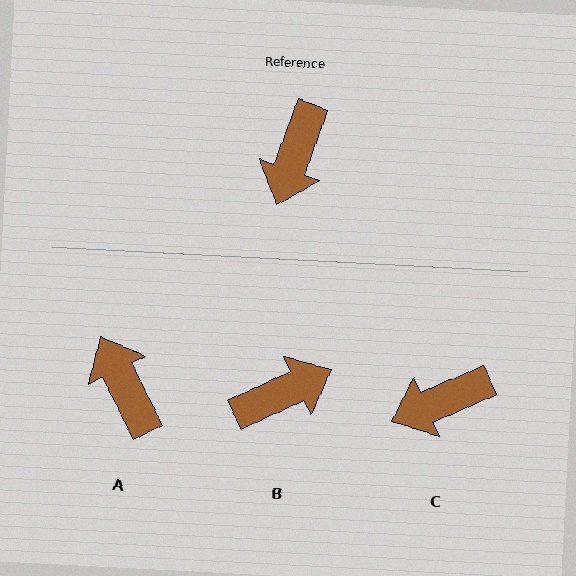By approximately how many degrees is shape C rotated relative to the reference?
Approximately 47 degrees clockwise.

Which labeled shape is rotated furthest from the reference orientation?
B, about 135 degrees away.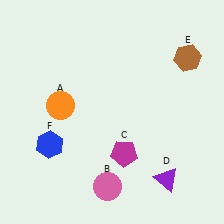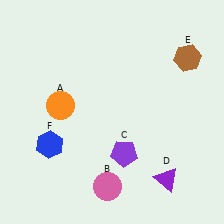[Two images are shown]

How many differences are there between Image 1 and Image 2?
There is 1 difference between the two images.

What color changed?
The pentagon (C) changed from magenta in Image 1 to purple in Image 2.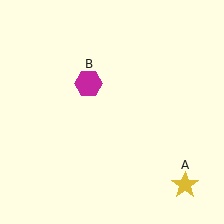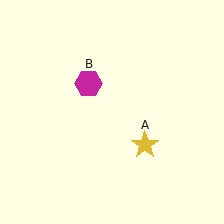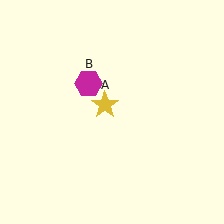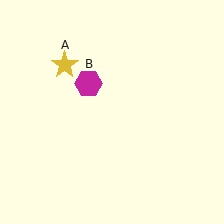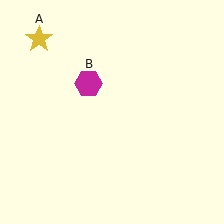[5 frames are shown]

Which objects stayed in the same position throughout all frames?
Magenta hexagon (object B) remained stationary.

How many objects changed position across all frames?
1 object changed position: yellow star (object A).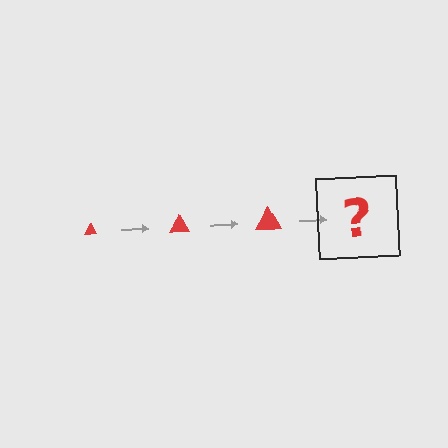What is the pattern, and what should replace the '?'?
The pattern is that the triangle gets progressively larger each step. The '?' should be a red triangle, larger than the previous one.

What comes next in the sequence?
The next element should be a red triangle, larger than the previous one.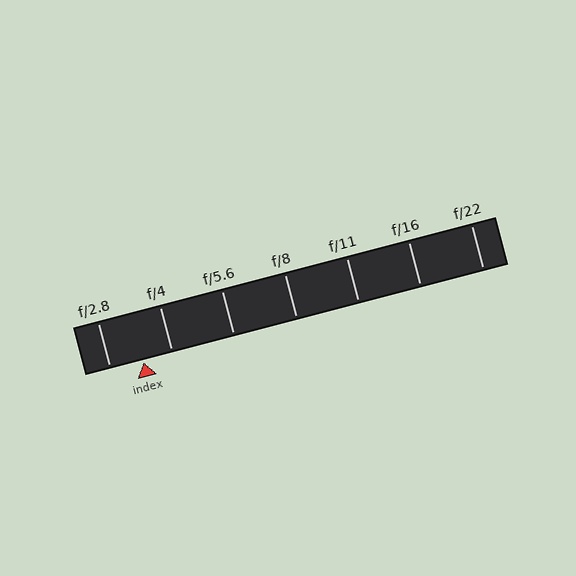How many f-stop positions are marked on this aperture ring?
There are 7 f-stop positions marked.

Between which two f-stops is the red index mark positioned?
The index mark is between f/2.8 and f/4.